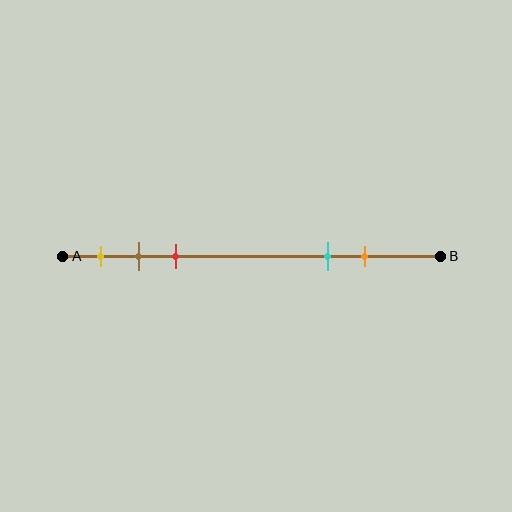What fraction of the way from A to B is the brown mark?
The brown mark is approximately 20% (0.2) of the way from A to B.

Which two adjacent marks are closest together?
The brown and red marks are the closest adjacent pair.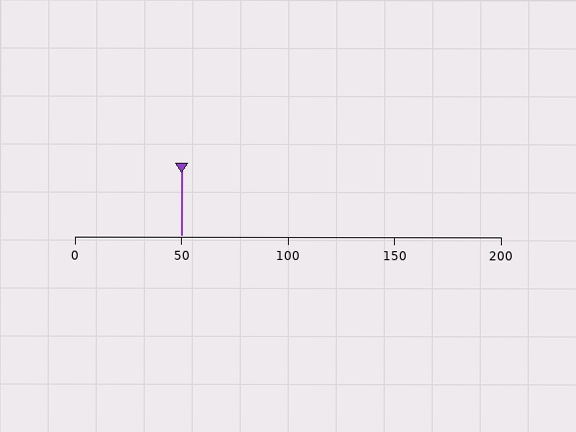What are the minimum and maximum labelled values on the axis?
The axis runs from 0 to 200.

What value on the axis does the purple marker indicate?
The marker indicates approximately 50.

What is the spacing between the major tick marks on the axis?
The major ticks are spaced 50 apart.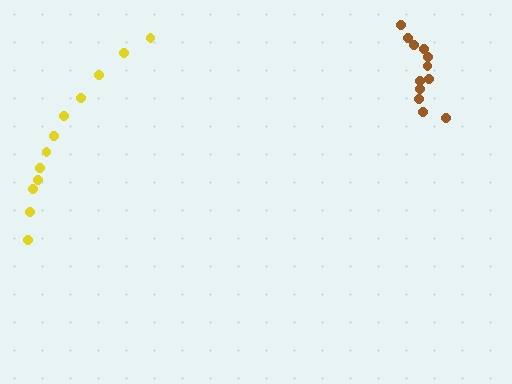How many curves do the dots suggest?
There are 2 distinct paths.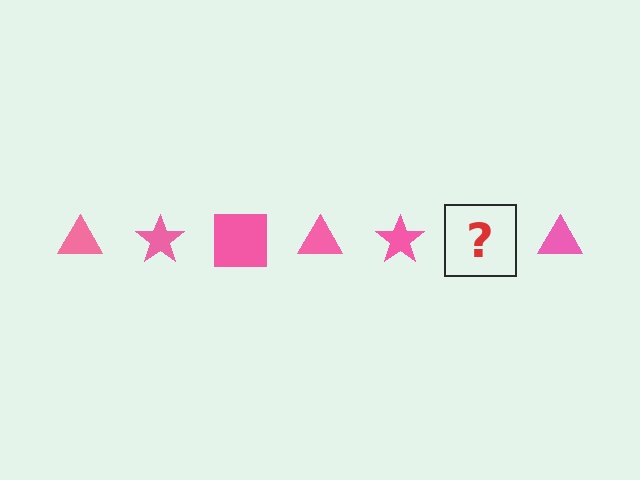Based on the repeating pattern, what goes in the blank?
The blank should be a pink square.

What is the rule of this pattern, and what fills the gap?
The rule is that the pattern cycles through triangle, star, square shapes in pink. The gap should be filled with a pink square.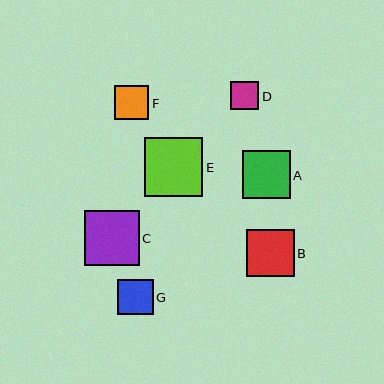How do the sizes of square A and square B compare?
Square A and square B are approximately the same size.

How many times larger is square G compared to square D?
Square G is approximately 1.2 times the size of square D.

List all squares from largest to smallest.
From largest to smallest: E, C, A, B, G, F, D.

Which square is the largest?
Square E is the largest with a size of approximately 58 pixels.